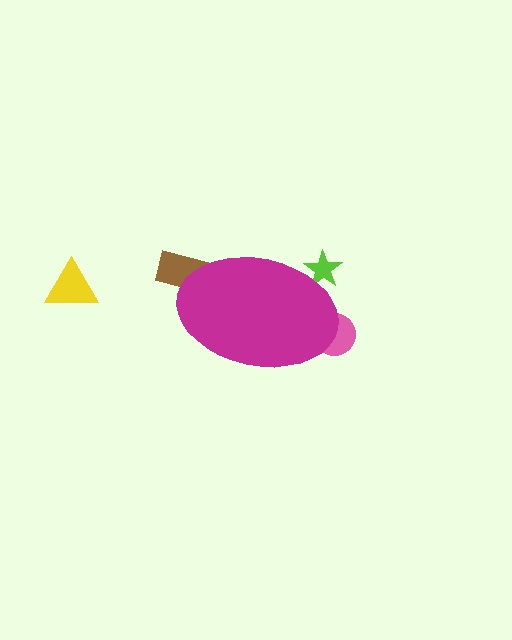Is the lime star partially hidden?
Yes, the lime star is partially hidden behind the magenta ellipse.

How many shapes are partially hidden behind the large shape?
3 shapes are partially hidden.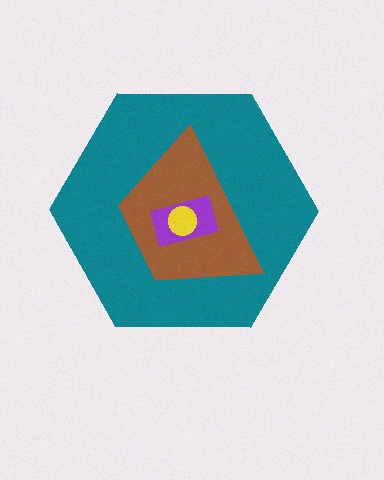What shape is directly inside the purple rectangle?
The yellow circle.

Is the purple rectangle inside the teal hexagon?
Yes.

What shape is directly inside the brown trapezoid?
The purple rectangle.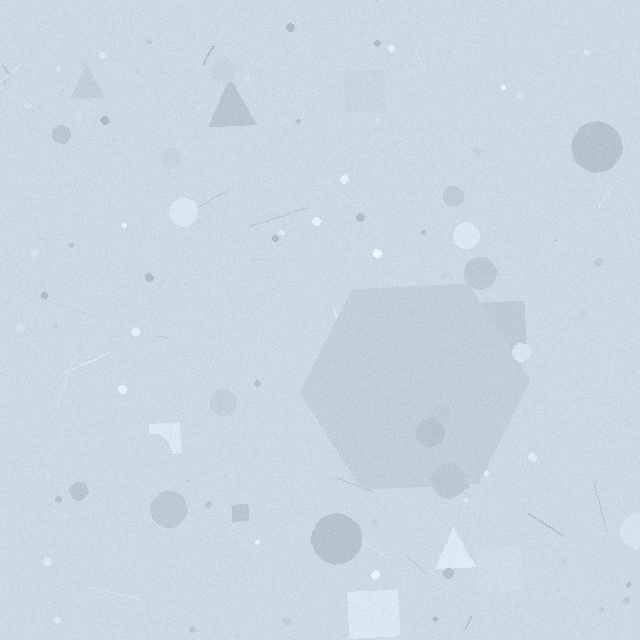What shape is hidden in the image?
A hexagon is hidden in the image.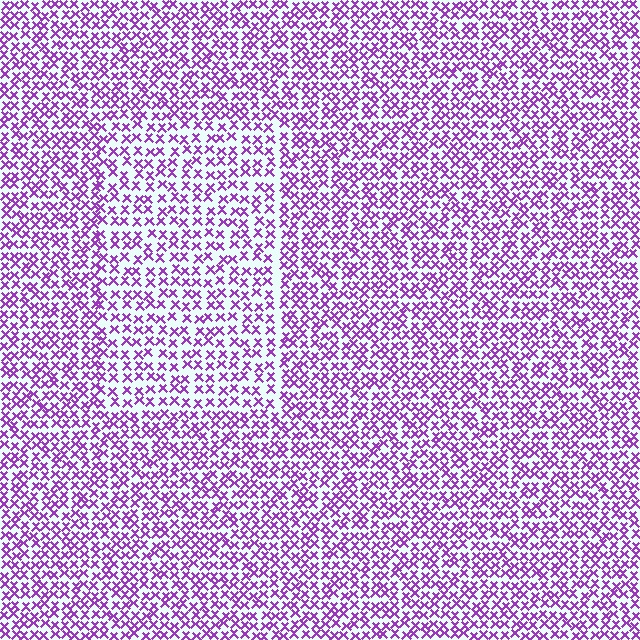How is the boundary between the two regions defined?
The boundary is defined by a change in element density (approximately 1.4x ratio). All elements are the same color, size, and shape.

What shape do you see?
I see a rectangle.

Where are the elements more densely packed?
The elements are more densely packed outside the rectangle boundary.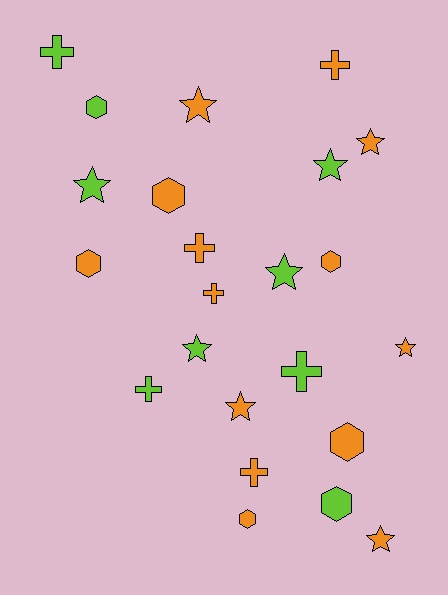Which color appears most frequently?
Orange, with 14 objects.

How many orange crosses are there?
There are 4 orange crosses.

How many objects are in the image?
There are 23 objects.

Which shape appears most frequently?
Star, with 9 objects.